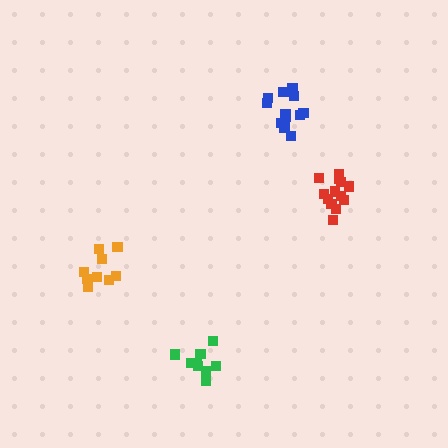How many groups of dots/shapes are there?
There are 4 groups.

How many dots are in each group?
Group 1: 9 dots, Group 2: 12 dots, Group 3: 10 dots, Group 4: 13 dots (44 total).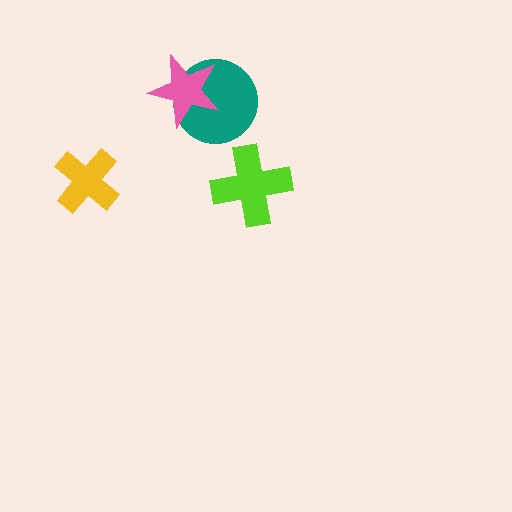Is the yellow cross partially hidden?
No, no other shape covers it.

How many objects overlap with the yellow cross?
0 objects overlap with the yellow cross.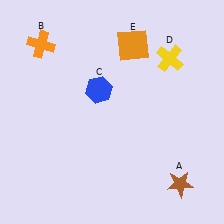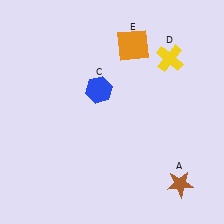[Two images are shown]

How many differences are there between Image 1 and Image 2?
There is 1 difference between the two images.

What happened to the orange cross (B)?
The orange cross (B) was removed in Image 2. It was in the top-left area of Image 1.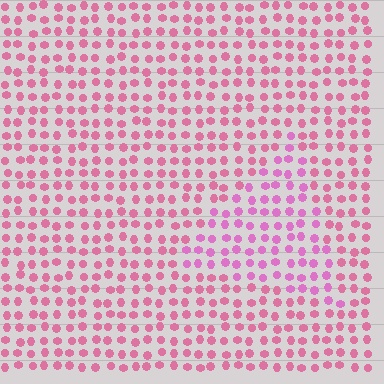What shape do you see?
I see a triangle.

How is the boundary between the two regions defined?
The boundary is defined purely by a slight shift in hue (about 23 degrees). Spacing, size, and orientation are identical on both sides.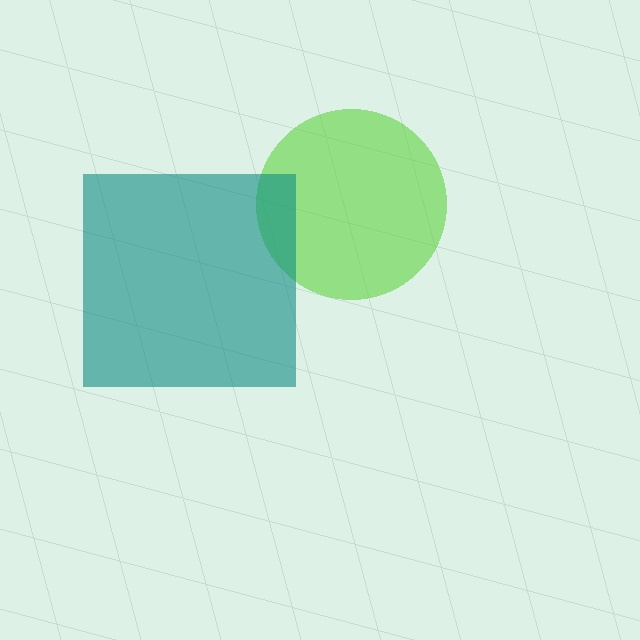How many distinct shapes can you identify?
There are 2 distinct shapes: a lime circle, a teal square.